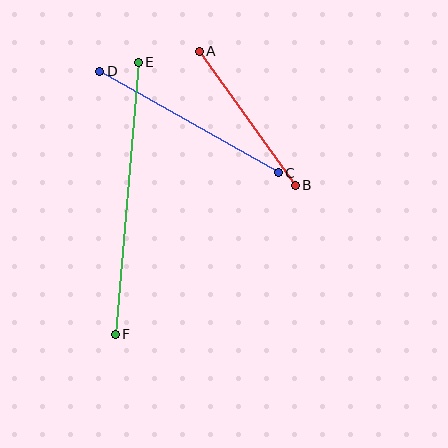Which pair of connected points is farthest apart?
Points E and F are farthest apart.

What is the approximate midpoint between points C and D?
The midpoint is at approximately (189, 122) pixels.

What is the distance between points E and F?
The distance is approximately 273 pixels.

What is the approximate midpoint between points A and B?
The midpoint is at approximately (247, 118) pixels.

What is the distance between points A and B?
The distance is approximately 165 pixels.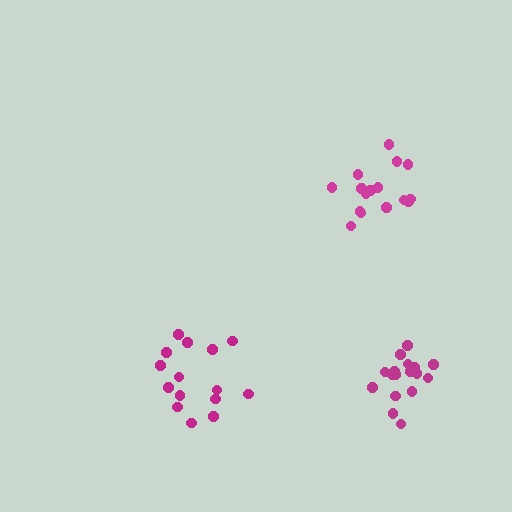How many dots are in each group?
Group 1: 16 dots, Group 2: 15 dots, Group 3: 17 dots (48 total).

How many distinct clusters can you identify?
There are 3 distinct clusters.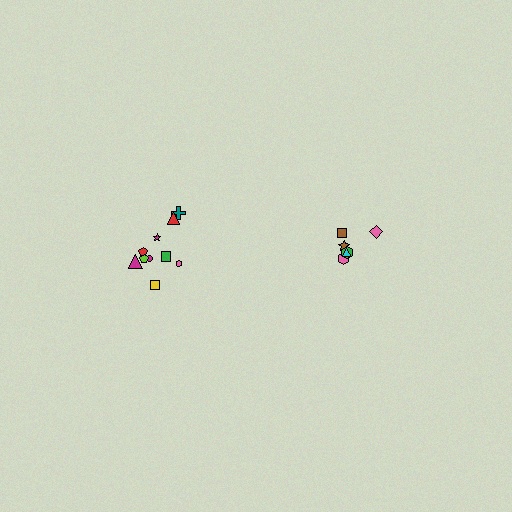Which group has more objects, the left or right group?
The left group.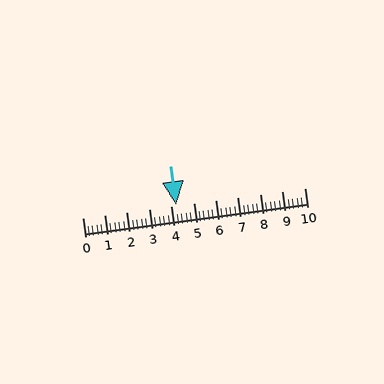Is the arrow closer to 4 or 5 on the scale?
The arrow is closer to 4.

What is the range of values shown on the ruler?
The ruler shows values from 0 to 10.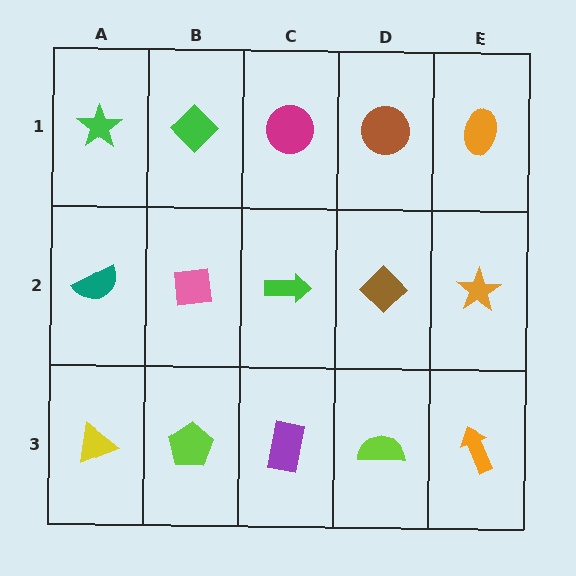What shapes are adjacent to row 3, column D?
A brown diamond (row 2, column D), a purple rectangle (row 3, column C), an orange arrow (row 3, column E).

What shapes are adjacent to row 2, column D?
A brown circle (row 1, column D), a lime semicircle (row 3, column D), a green arrow (row 2, column C), an orange star (row 2, column E).